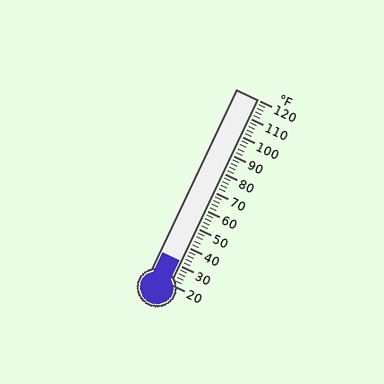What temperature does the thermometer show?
The thermometer shows approximately 32°F.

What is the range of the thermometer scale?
The thermometer scale ranges from 20°F to 120°F.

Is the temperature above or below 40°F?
The temperature is below 40°F.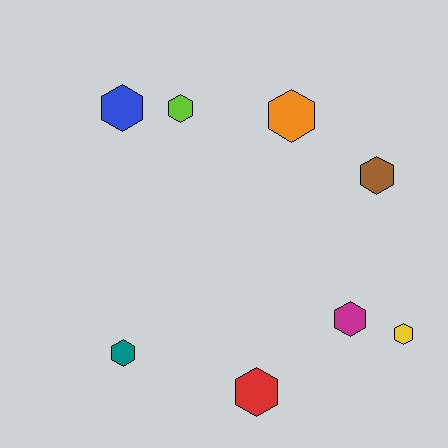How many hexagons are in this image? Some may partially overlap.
There are 8 hexagons.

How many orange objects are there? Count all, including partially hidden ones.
There is 1 orange object.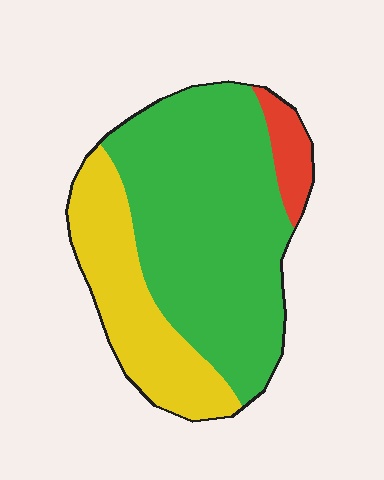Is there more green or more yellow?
Green.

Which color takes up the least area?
Red, at roughly 5%.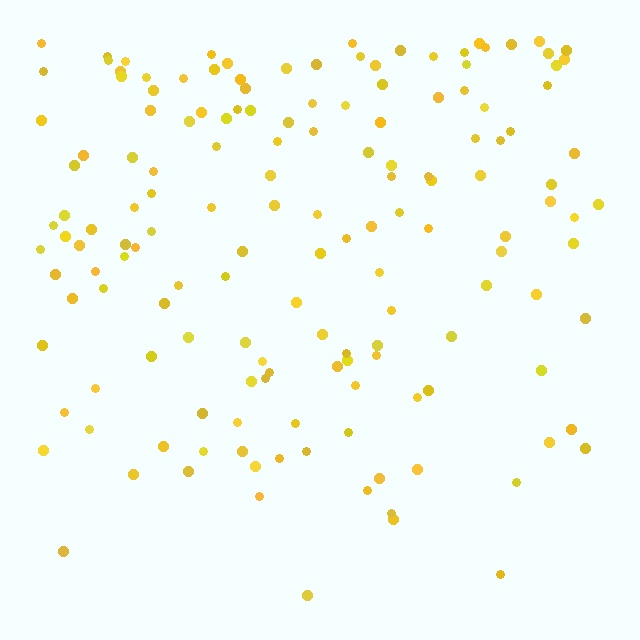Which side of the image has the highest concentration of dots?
The top.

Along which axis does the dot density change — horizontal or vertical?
Vertical.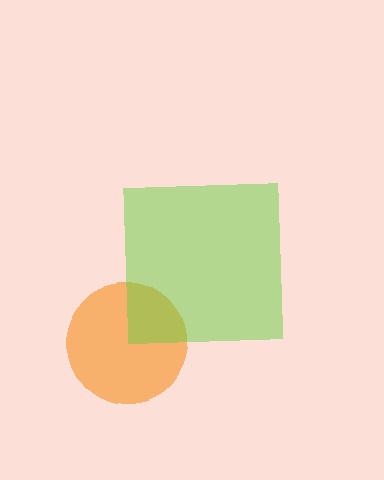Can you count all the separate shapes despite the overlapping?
Yes, there are 2 separate shapes.